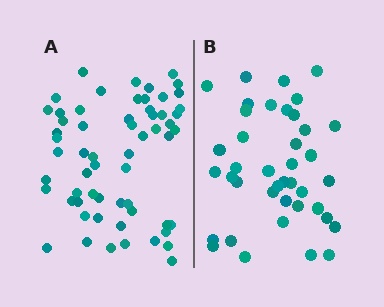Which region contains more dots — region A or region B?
Region A (the left region) has more dots.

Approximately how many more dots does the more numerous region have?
Region A has approximately 20 more dots than region B.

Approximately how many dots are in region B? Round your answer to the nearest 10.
About 40 dots.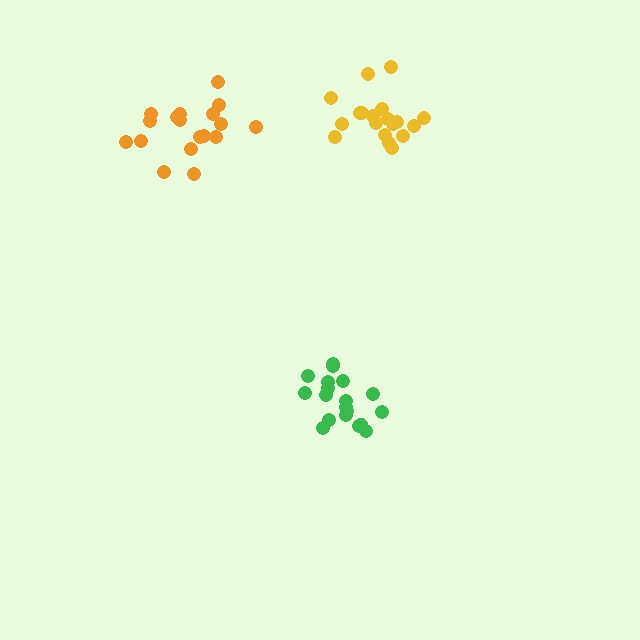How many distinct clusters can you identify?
There are 3 distinct clusters.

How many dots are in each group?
Group 1: 18 dots, Group 2: 19 dots, Group 3: 19 dots (56 total).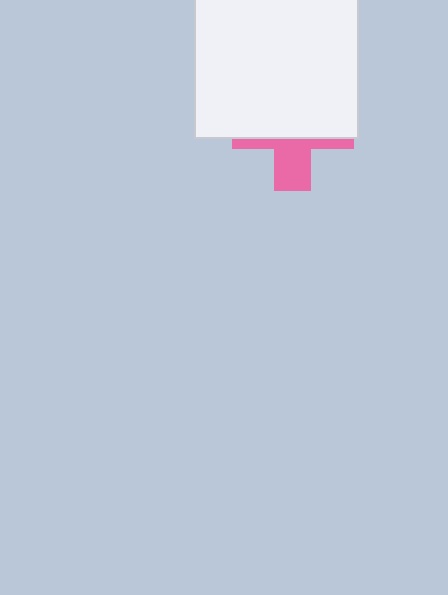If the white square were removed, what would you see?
You would see the complete pink cross.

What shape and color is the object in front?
The object in front is a white square.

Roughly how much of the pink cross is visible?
A small part of it is visible (roughly 36%).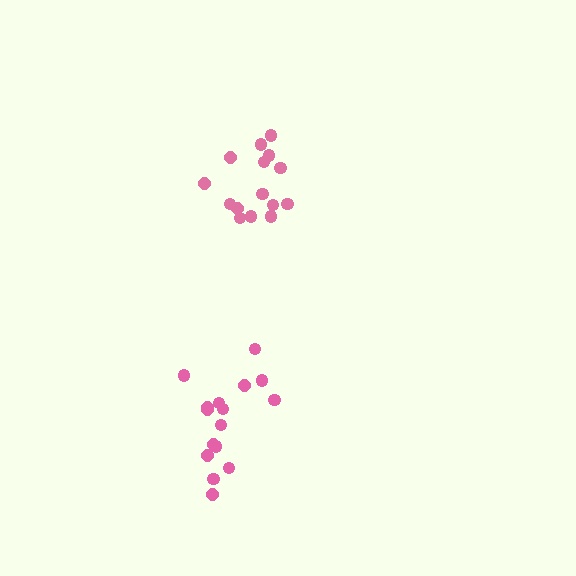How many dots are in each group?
Group 1: 16 dots, Group 2: 15 dots (31 total).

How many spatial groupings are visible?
There are 2 spatial groupings.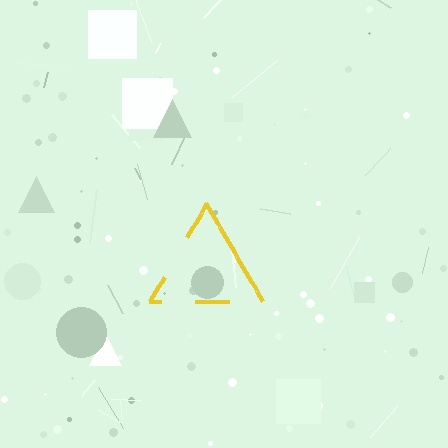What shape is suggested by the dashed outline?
The dashed outline suggests a triangle.